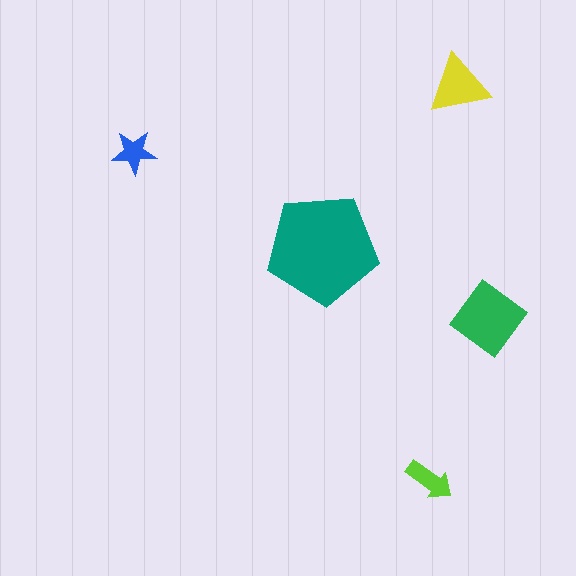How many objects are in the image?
There are 5 objects in the image.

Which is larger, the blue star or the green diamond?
The green diamond.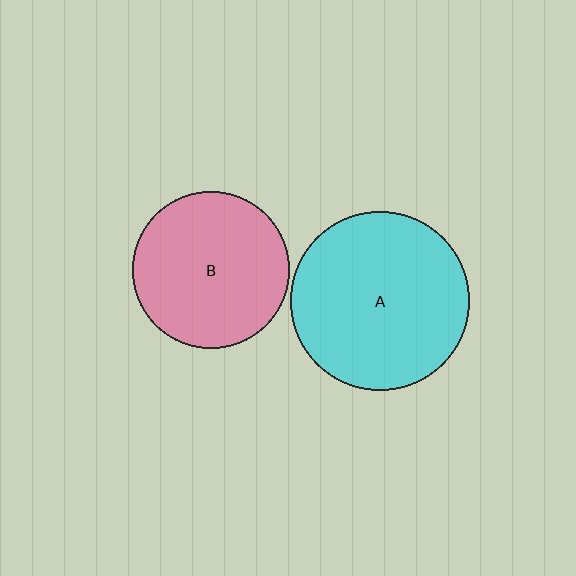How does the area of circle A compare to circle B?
Approximately 1.3 times.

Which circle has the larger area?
Circle A (cyan).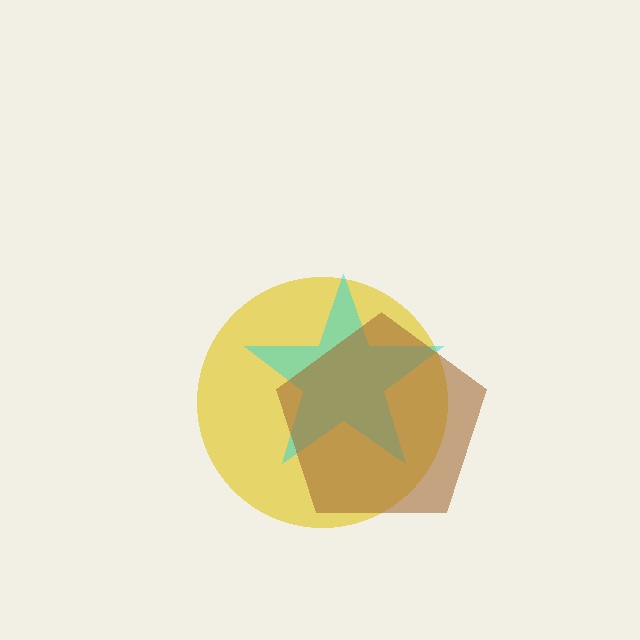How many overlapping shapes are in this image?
There are 3 overlapping shapes in the image.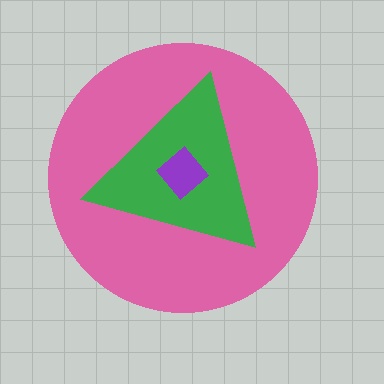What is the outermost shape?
The pink circle.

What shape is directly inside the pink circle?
The green triangle.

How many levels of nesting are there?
3.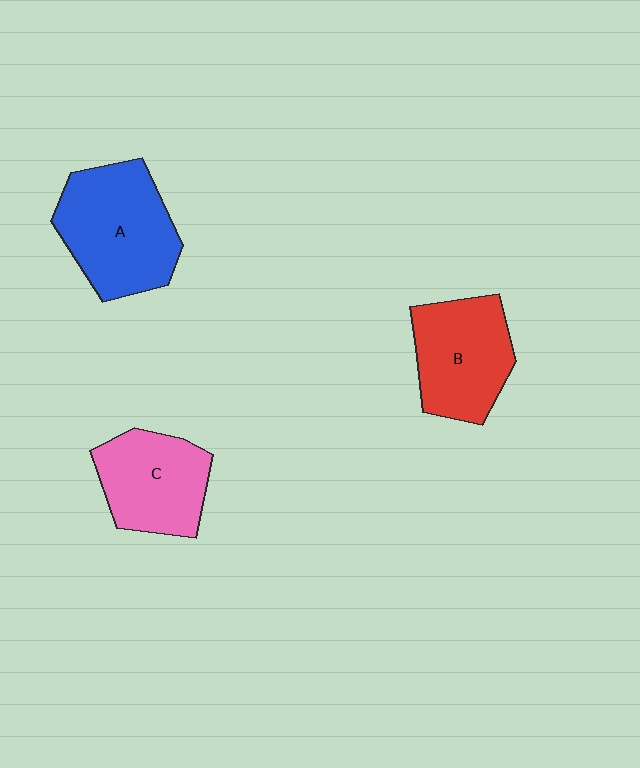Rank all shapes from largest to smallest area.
From largest to smallest: A (blue), B (red), C (pink).